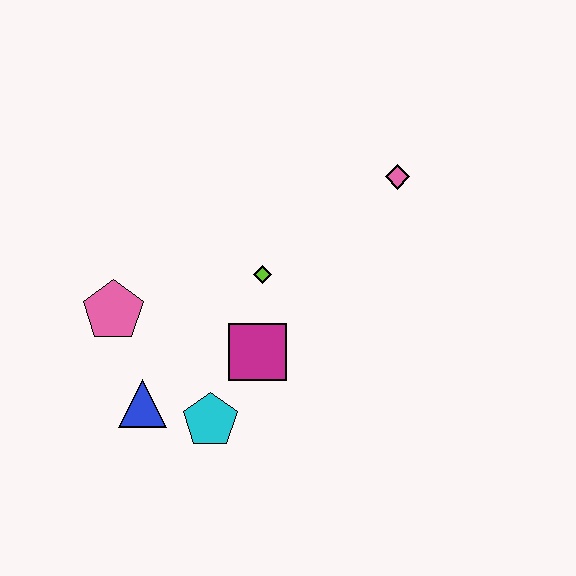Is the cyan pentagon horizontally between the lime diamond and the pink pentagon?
Yes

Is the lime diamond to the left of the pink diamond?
Yes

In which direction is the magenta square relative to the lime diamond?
The magenta square is below the lime diamond.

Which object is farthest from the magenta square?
The pink diamond is farthest from the magenta square.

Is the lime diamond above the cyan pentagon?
Yes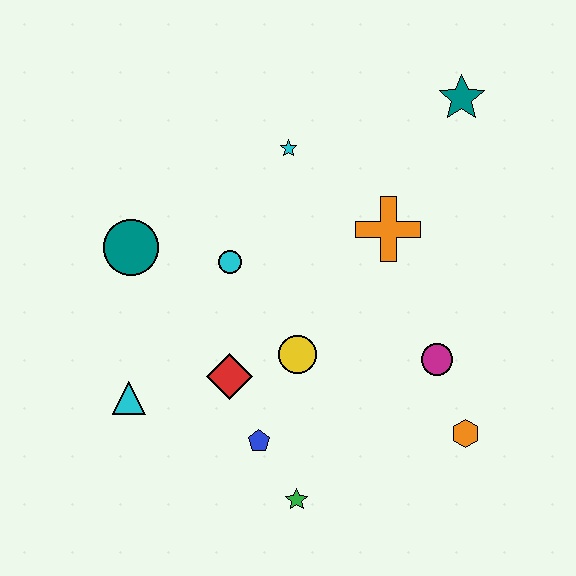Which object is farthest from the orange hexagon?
The teal circle is farthest from the orange hexagon.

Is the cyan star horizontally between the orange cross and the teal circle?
Yes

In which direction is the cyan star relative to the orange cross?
The cyan star is to the left of the orange cross.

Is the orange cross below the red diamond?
No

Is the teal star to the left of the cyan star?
No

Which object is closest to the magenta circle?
The orange hexagon is closest to the magenta circle.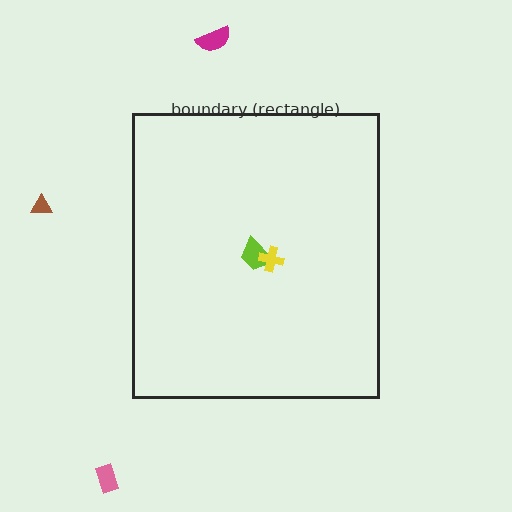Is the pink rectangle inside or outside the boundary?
Outside.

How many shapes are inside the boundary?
2 inside, 3 outside.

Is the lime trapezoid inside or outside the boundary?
Inside.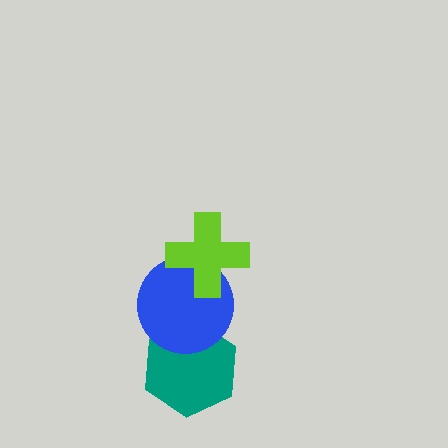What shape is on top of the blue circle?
The lime cross is on top of the blue circle.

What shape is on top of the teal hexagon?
The blue circle is on top of the teal hexagon.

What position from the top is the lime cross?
The lime cross is 1st from the top.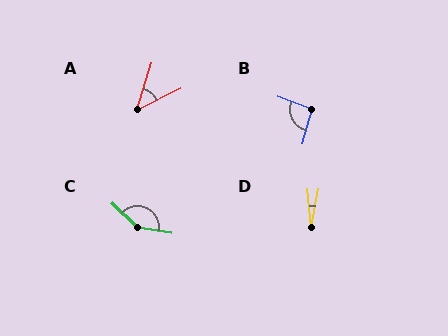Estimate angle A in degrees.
Approximately 46 degrees.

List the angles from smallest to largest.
D (16°), A (46°), B (94°), C (146°).